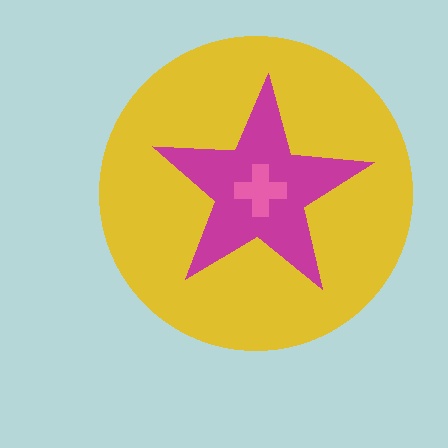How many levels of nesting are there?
3.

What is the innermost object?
The pink cross.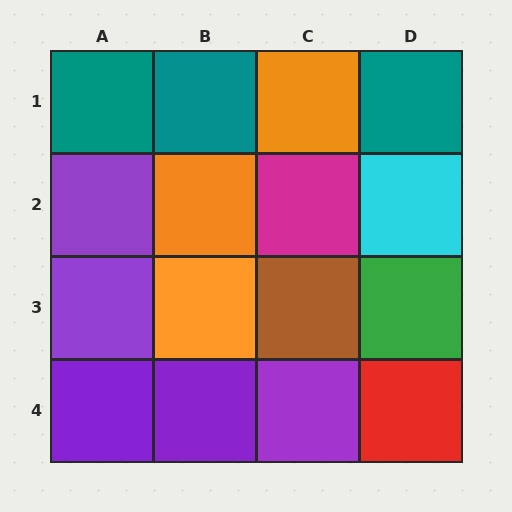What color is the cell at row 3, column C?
Brown.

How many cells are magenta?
1 cell is magenta.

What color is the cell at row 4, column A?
Purple.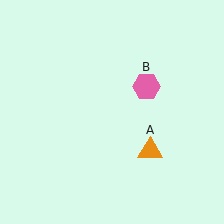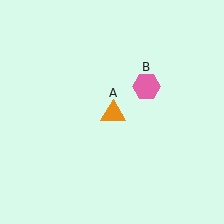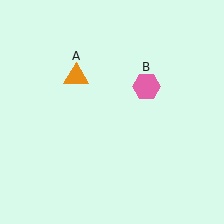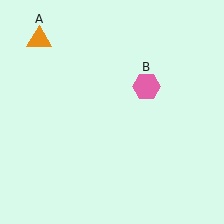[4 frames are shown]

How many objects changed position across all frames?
1 object changed position: orange triangle (object A).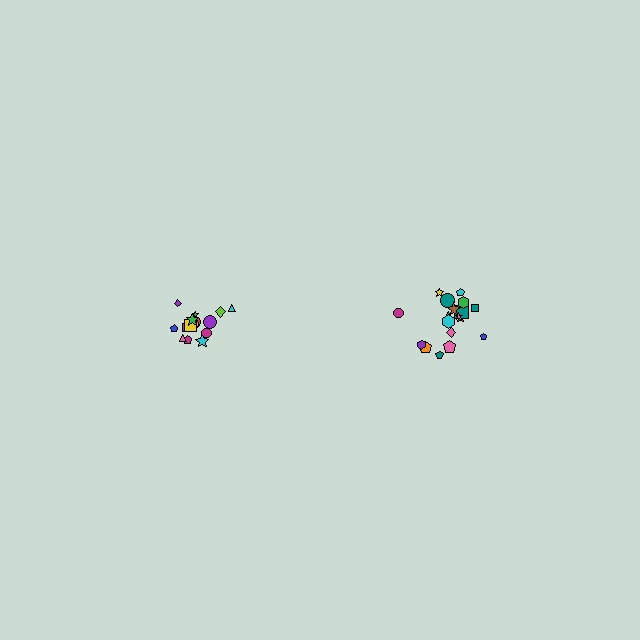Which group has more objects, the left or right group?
The right group.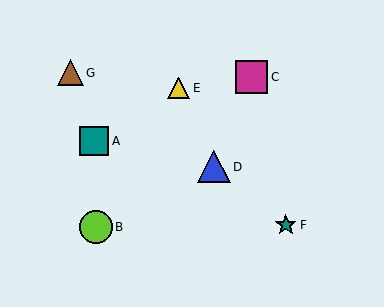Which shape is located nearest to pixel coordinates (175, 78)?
The yellow triangle (labeled E) at (179, 88) is nearest to that location.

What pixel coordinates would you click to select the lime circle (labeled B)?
Click at (96, 227) to select the lime circle B.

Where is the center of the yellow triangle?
The center of the yellow triangle is at (179, 88).